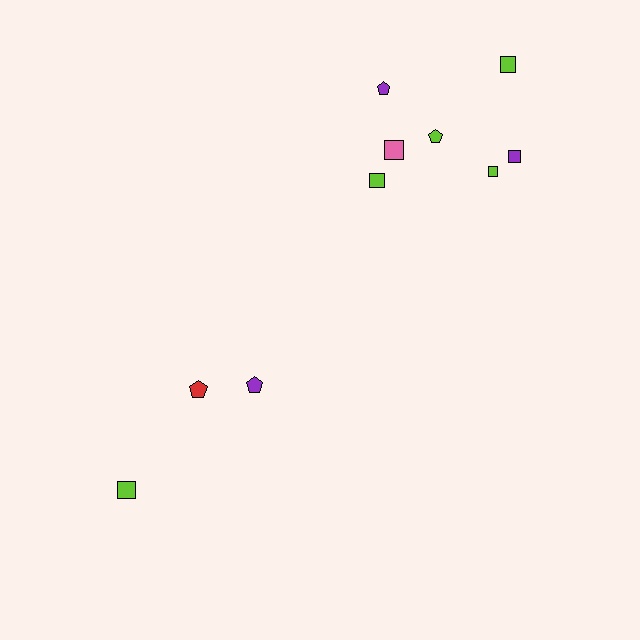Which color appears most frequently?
Lime, with 5 objects.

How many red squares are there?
There are no red squares.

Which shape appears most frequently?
Square, with 6 objects.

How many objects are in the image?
There are 10 objects.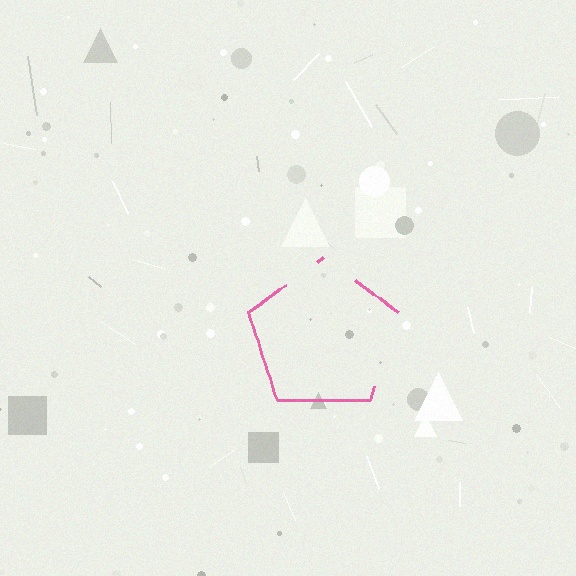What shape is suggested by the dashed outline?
The dashed outline suggests a pentagon.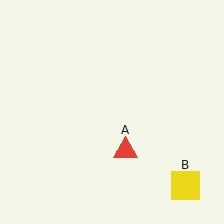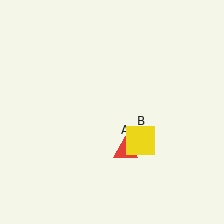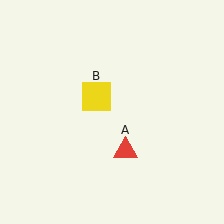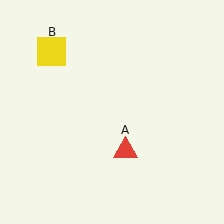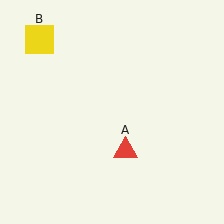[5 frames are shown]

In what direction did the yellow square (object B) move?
The yellow square (object B) moved up and to the left.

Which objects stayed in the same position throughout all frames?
Red triangle (object A) remained stationary.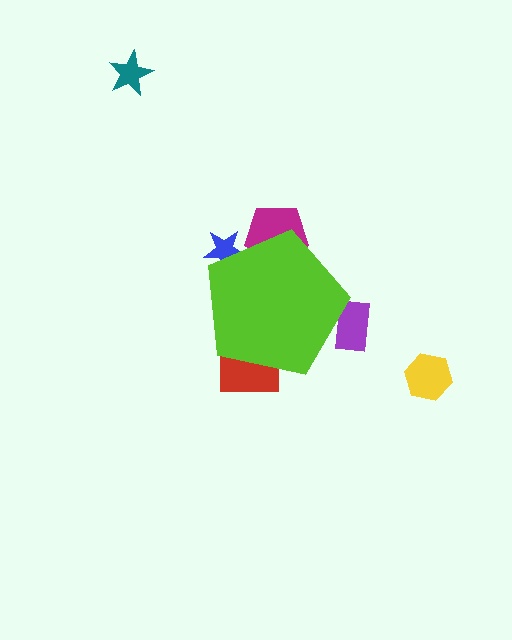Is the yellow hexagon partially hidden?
No, the yellow hexagon is fully visible.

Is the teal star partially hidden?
No, the teal star is fully visible.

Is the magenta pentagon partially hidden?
Yes, the magenta pentagon is partially hidden behind the lime pentagon.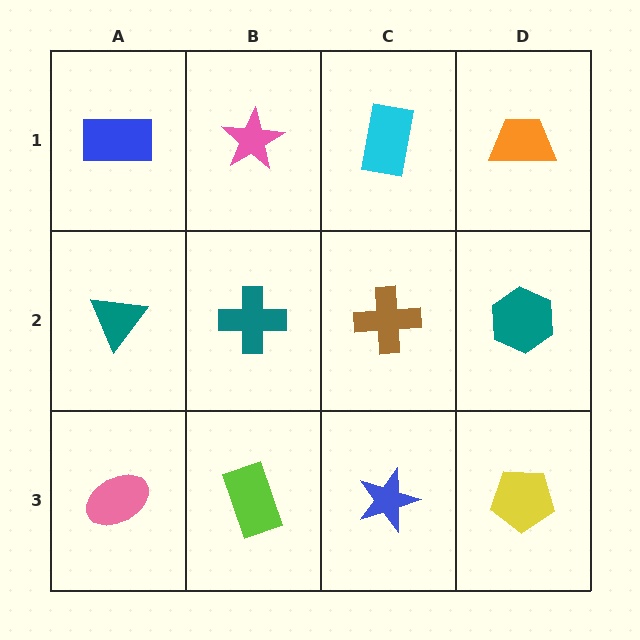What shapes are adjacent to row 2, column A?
A blue rectangle (row 1, column A), a pink ellipse (row 3, column A), a teal cross (row 2, column B).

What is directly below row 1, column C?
A brown cross.